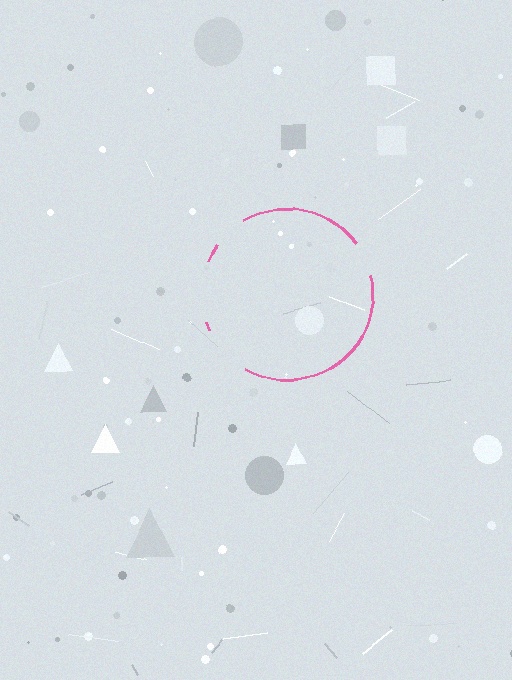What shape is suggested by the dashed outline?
The dashed outline suggests a circle.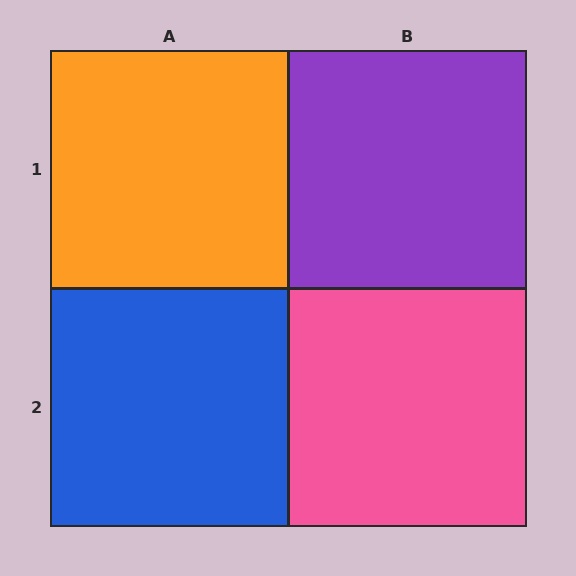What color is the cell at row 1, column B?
Purple.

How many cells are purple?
1 cell is purple.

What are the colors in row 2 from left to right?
Blue, pink.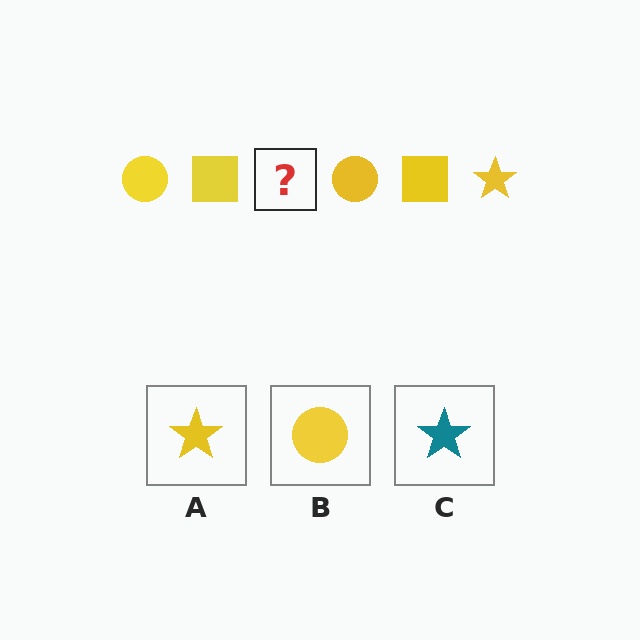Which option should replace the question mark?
Option A.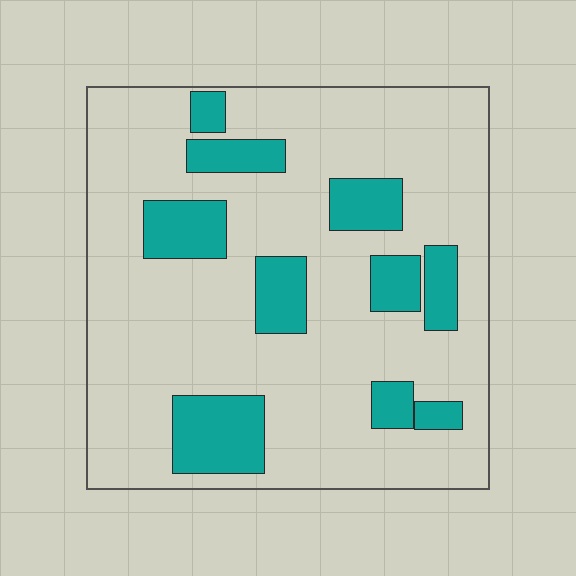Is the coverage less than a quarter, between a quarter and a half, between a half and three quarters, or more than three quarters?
Less than a quarter.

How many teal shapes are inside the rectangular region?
10.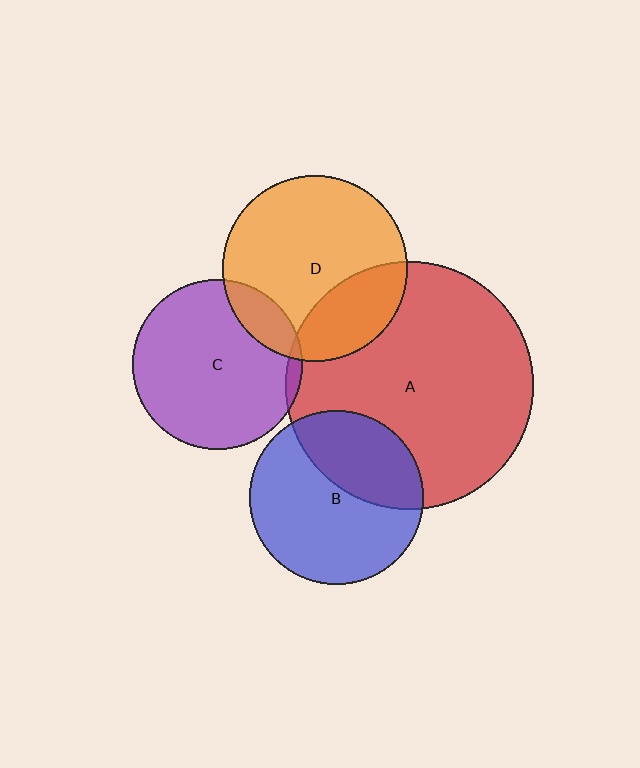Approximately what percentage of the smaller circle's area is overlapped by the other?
Approximately 15%.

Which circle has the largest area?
Circle A (red).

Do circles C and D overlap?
Yes.